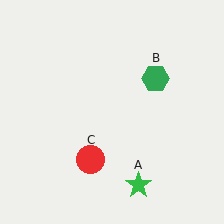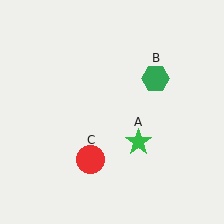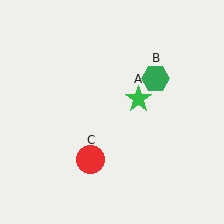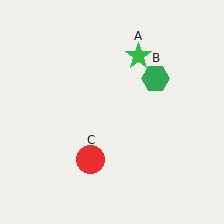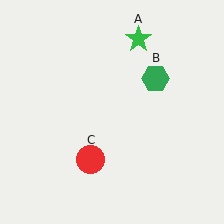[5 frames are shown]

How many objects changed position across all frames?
1 object changed position: green star (object A).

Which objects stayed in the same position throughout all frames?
Green hexagon (object B) and red circle (object C) remained stationary.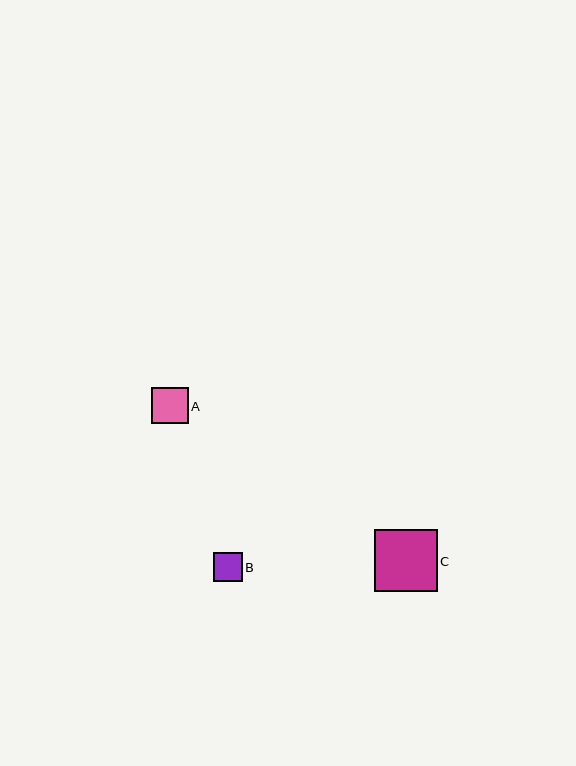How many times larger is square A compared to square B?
Square A is approximately 1.3 times the size of square B.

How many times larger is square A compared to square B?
Square A is approximately 1.3 times the size of square B.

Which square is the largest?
Square C is the largest with a size of approximately 63 pixels.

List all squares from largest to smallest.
From largest to smallest: C, A, B.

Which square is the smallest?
Square B is the smallest with a size of approximately 29 pixels.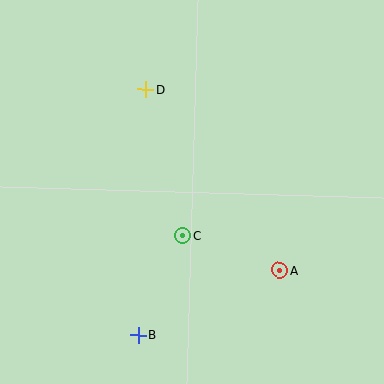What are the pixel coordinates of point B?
Point B is at (138, 335).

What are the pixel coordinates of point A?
Point A is at (279, 270).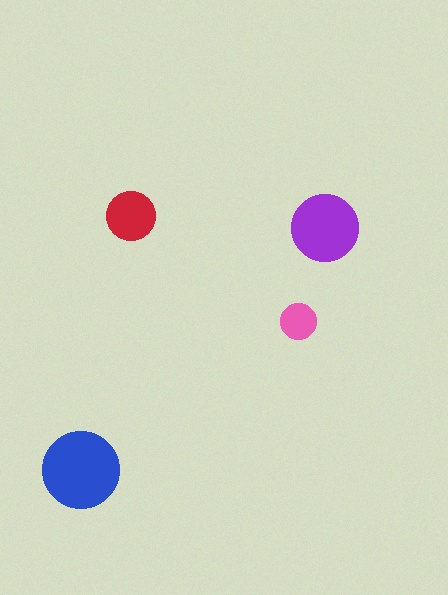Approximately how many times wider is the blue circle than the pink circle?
About 2 times wider.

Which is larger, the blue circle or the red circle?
The blue one.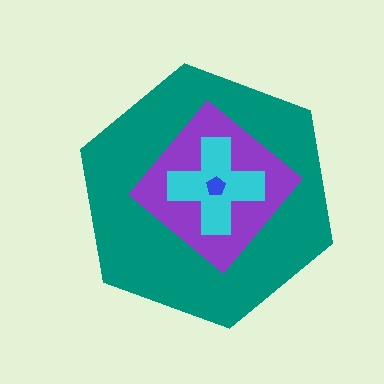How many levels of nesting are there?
4.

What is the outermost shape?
The teal hexagon.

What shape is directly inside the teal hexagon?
The purple diamond.